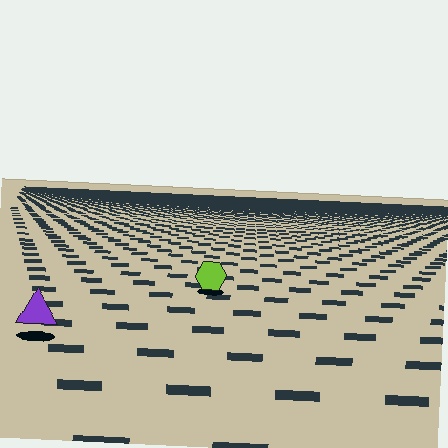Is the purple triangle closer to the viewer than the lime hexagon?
Yes. The purple triangle is closer — you can tell from the texture gradient: the ground texture is coarser near it.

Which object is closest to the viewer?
The purple triangle is closest. The texture marks near it are larger and more spread out.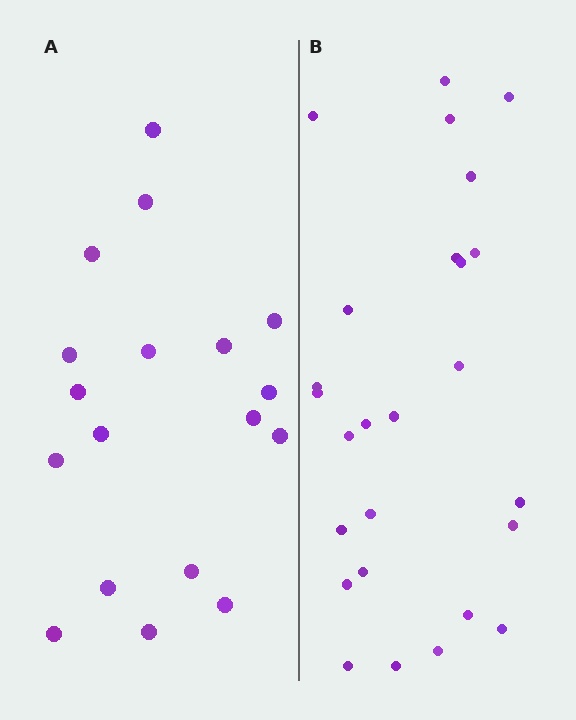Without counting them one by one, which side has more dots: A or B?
Region B (the right region) has more dots.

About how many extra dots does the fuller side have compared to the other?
Region B has roughly 8 or so more dots than region A.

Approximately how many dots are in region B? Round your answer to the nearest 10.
About 30 dots. (The exact count is 26, which rounds to 30.)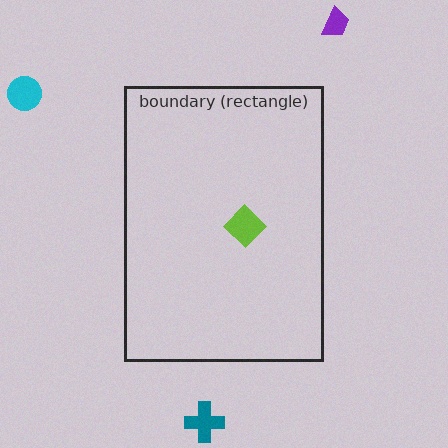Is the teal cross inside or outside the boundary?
Outside.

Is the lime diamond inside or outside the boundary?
Inside.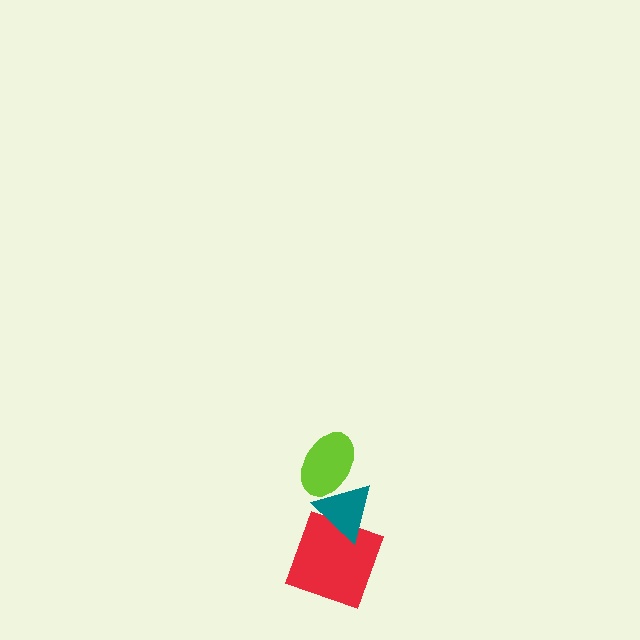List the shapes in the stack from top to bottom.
From top to bottom: the lime ellipse, the teal triangle, the red square.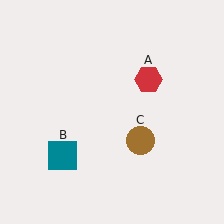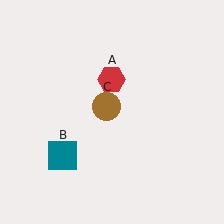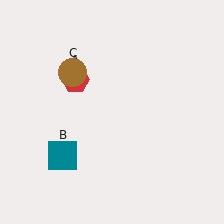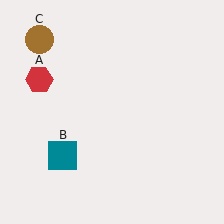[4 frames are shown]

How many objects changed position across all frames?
2 objects changed position: red hexagon (object A), brown circle (object C).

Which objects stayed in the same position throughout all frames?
Teal square (object B) remained stationary.